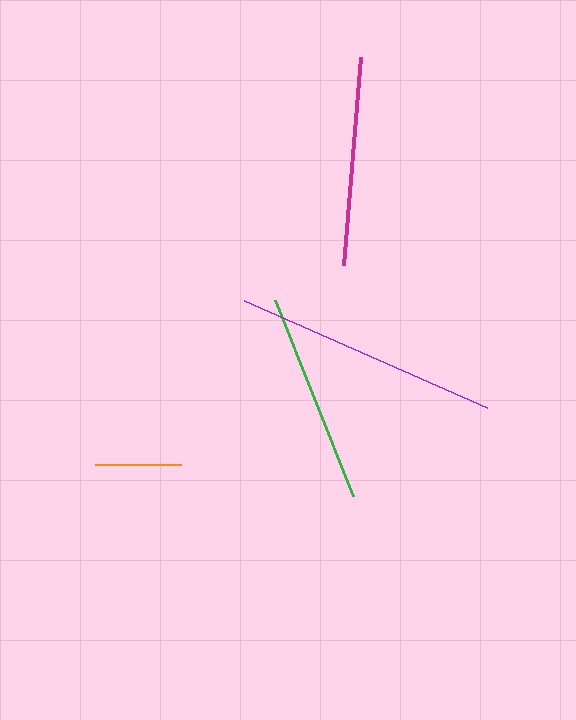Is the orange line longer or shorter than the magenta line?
The magenta line is longer than the orange line.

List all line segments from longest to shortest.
From longest to shortest: purple, green, magenta, orange.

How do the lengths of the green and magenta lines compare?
The green and magenta lines are approximately the same length.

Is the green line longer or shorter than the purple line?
The purple line is longer than the green line.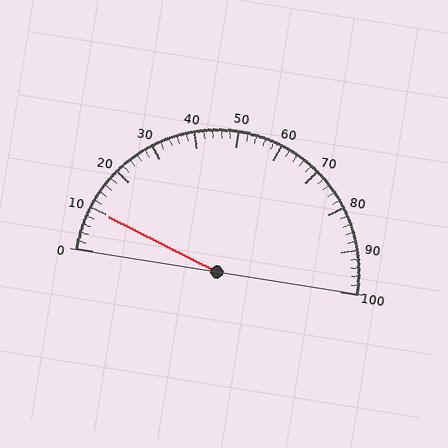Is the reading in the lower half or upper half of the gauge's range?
The reading is in the lower half of the range (0 to 100).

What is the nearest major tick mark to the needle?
The nearest major tick mark is 10.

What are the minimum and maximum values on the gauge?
The gauge ranges from 0 to 100.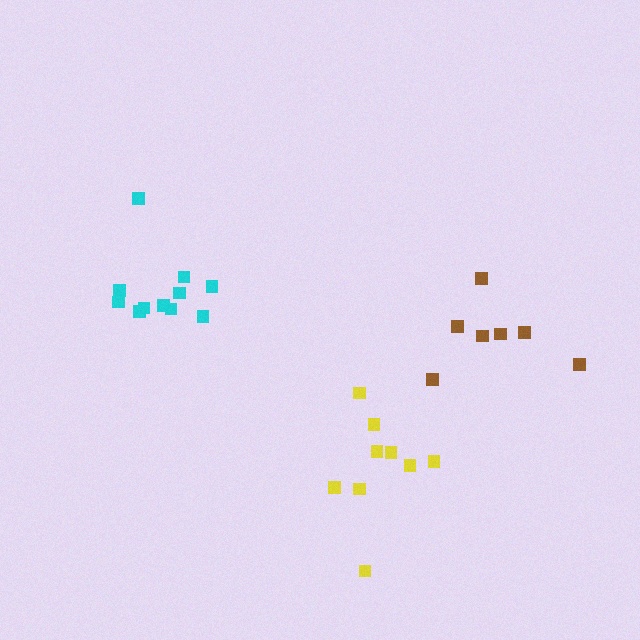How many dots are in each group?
Group 1: 7 dots, Group 2: 11 dots, Group 3: 9 dots (27 total).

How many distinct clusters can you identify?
There are 3 distinct clusters.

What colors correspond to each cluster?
The clusters are colored: brown, cyan, yellow.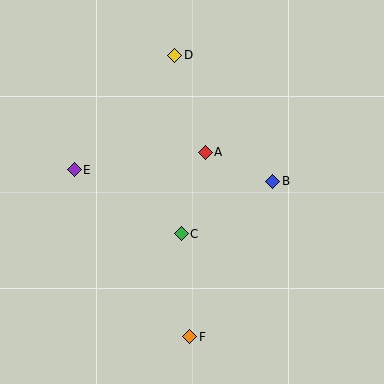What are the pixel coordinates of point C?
Point C is at (181, 234).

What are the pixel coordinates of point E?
Point E is at (74, 170).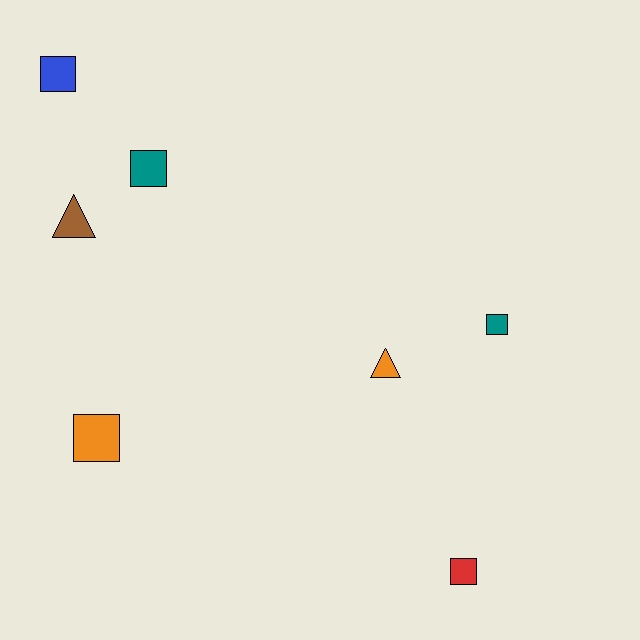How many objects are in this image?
There are 7 objects.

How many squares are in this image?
There are 5 squares.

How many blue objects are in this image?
There is 1 blue object.